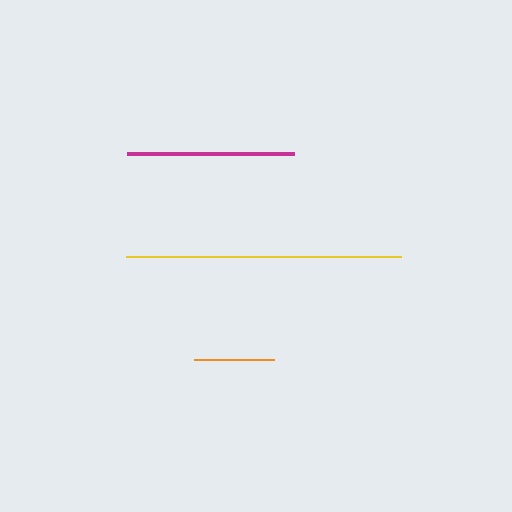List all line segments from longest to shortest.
From longest to shortest: yellow, magenta, orange.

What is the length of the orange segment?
The orange segment is approximately 80 pixels long.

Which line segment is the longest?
The yellow line is the longest at approximately 275 pixels.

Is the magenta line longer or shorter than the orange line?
The magenta line is longer than the orange line.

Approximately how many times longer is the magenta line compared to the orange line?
The magenta line is approximately 2.1 times the length of the orange line.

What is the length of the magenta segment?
The magenta segment is approximately 167 pixels long.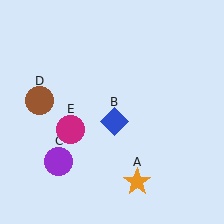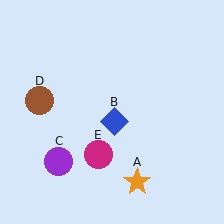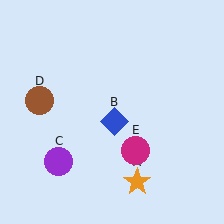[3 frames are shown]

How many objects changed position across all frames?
1 object changed position: magenta circle (object E).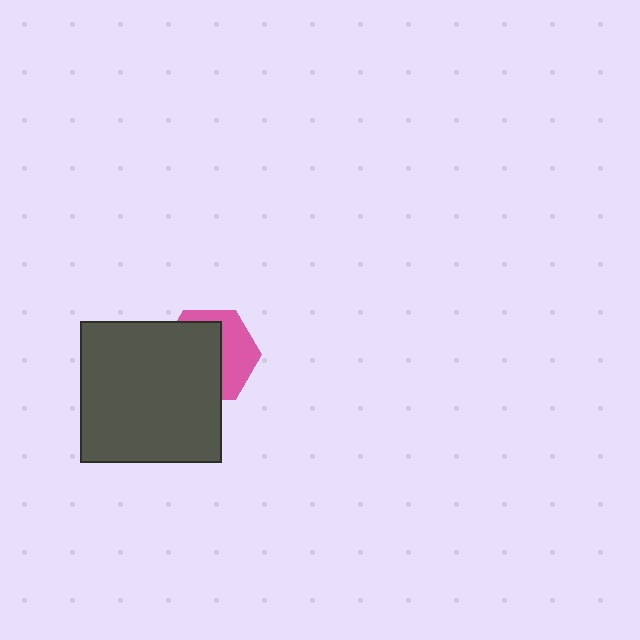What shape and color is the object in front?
The object in front is a dark gray square.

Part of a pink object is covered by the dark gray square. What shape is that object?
It is a hexagon.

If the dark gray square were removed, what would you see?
You would see the complete pink hexagon.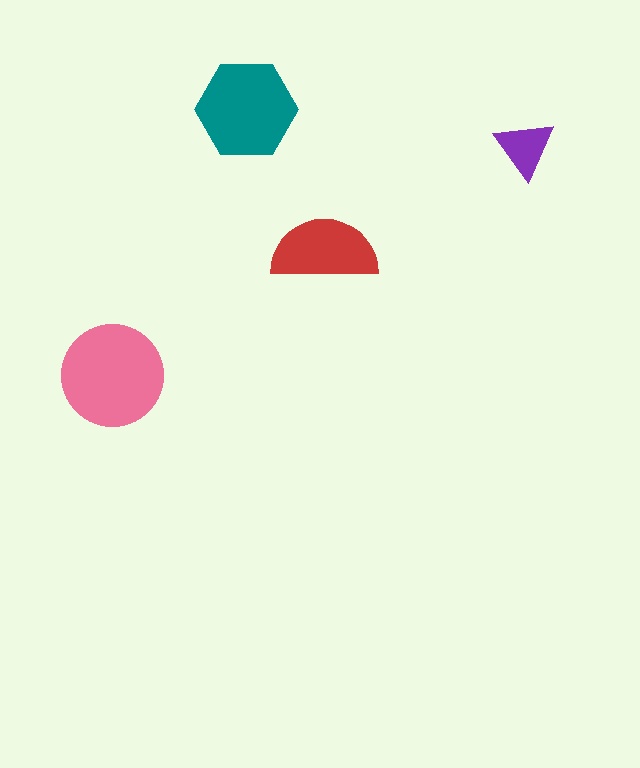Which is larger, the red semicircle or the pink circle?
The pink circle.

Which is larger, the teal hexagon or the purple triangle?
The teal hexagon.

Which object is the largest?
The pink circle.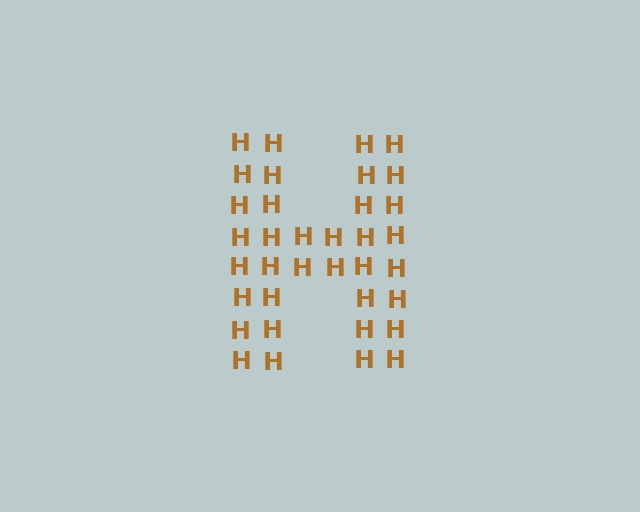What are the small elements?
The small elements are letter H's.